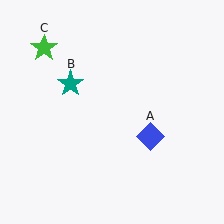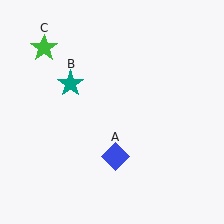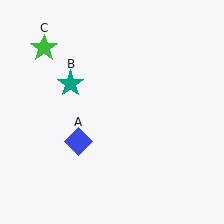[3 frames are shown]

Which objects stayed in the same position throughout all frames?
Teal star (object B) and green star (object C) remained stationary.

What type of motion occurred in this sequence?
The blue diamond (object A) rotated clockwise around the center of the scene.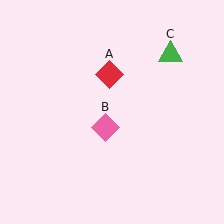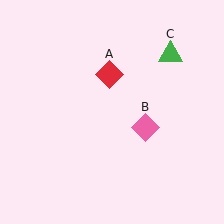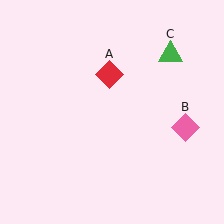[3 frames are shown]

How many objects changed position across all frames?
1 object changed position: pink diamond (object B).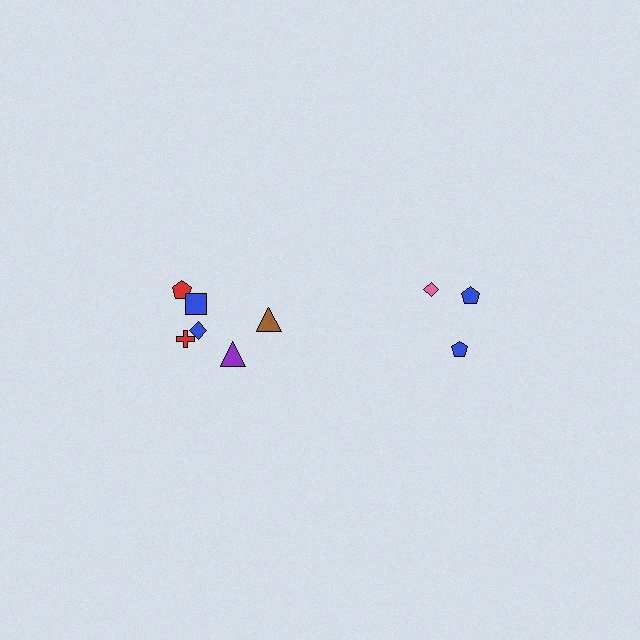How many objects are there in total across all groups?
There are 9 objects.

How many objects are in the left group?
There are 6 objects.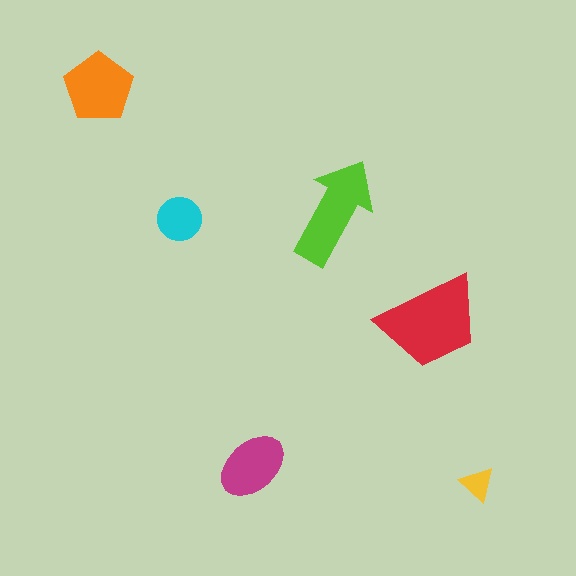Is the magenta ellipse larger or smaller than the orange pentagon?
Smaller.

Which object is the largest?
The red trapezoid.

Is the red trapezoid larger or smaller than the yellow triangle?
Larger.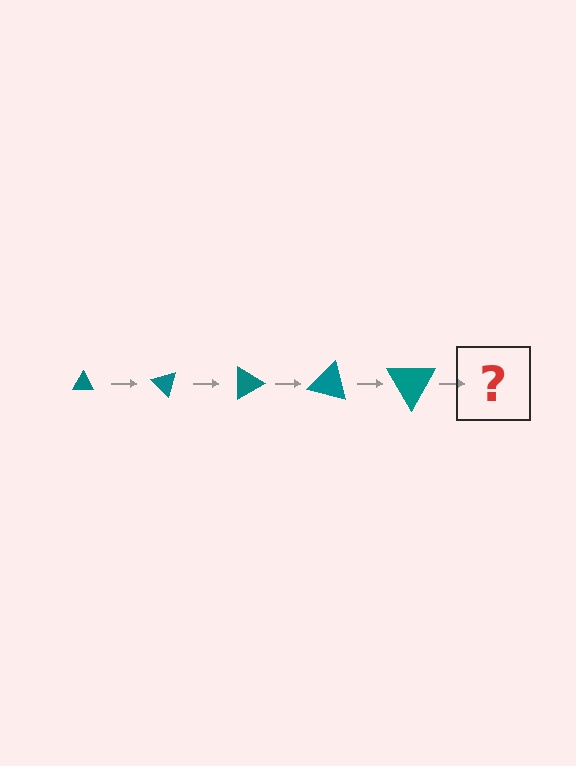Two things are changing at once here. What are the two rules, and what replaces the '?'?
The two rules are that the triangle grows larger each step and it rotates 45 degrees each step. The '?' should be a triangle, larger than the previous one and rotated 225 degrees from the start.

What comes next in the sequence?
The next element should be a triangle, larger than the previous one and rotated 225 degrees from the start.